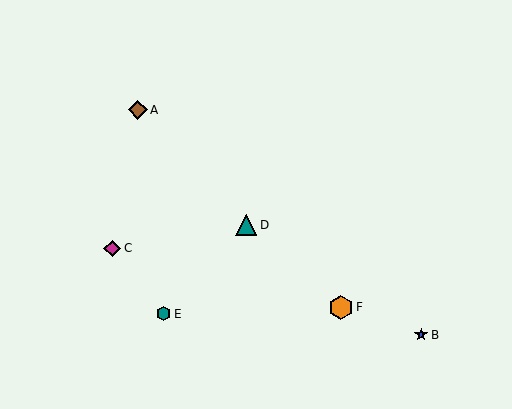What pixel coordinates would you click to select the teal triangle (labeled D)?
Click at (246, 225) to select the teal triangle D.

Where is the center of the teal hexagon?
The center of the teal hexagon is at (163, 314).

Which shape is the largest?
The orange hexagon (labeled F) is the largest.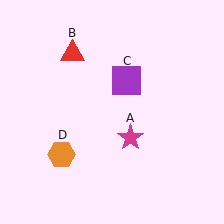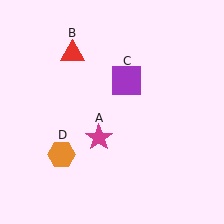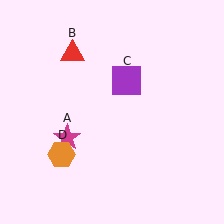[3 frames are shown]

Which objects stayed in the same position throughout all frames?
Red triangle (object B) and purple square (object C) and orange hexagon (object D) remained stationary.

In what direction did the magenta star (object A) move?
The magenta star (object A) moved left.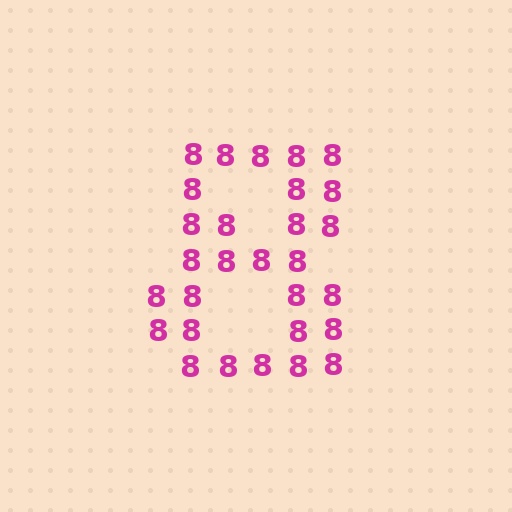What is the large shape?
The large shape is the digit 8.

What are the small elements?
The small elements are digit 8's.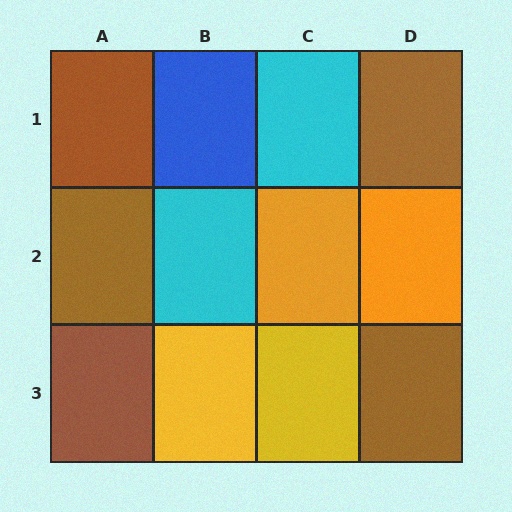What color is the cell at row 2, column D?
Orange.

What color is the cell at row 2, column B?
Cyan.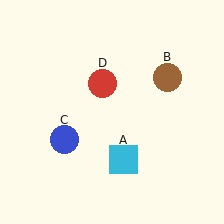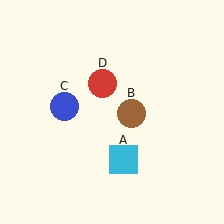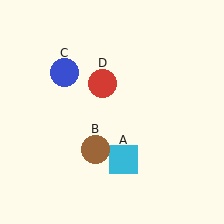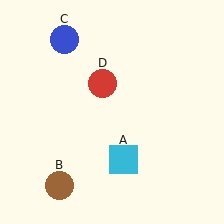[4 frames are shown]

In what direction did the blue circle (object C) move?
The blue circle (object C) moved up.